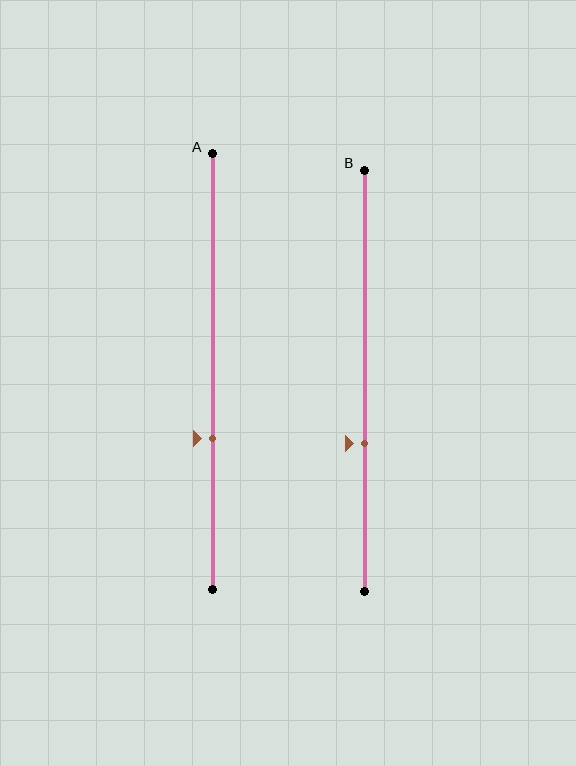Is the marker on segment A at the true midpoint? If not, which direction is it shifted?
No, the marker on segment A is shifted downward by about 15% of the segment length.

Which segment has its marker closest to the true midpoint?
Segment B has its marker closest to the true midpoint.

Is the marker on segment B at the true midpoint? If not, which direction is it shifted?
No, the marker on segment B is shifted downward by about 15% of the segment length.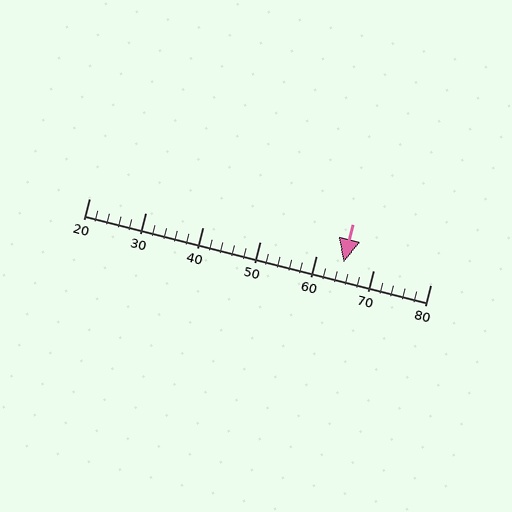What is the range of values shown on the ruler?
The ruler shows values from 20 to 80.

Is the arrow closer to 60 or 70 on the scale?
The arrow is closer to 60.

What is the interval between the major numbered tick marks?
The major tick marks are spaced 10 units apart.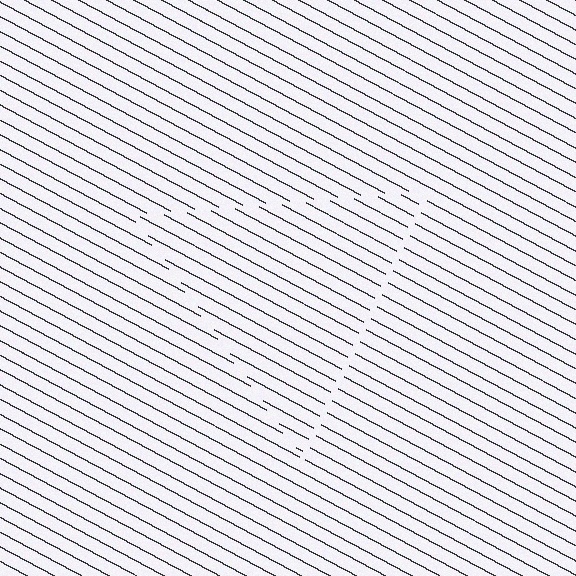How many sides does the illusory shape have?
3 sides — the line-ends trace a triangle.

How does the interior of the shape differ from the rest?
The interior of the shape contains the same grating, shifted by half a period — the contour is defined by the phase discontinuity where line-ends from the inner and outer gratings abut.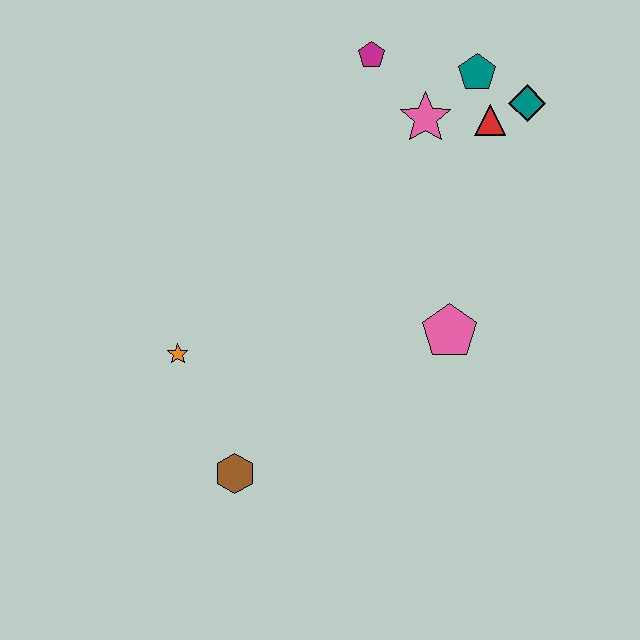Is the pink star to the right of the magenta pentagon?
Yes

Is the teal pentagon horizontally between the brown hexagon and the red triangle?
Yes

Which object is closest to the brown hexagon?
The orange star is closest to the brown hexagon.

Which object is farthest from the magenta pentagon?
The brown hexagon is farthest from the magenta pentagon.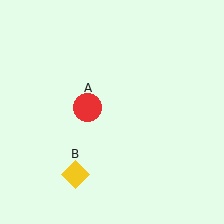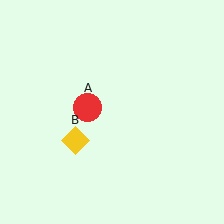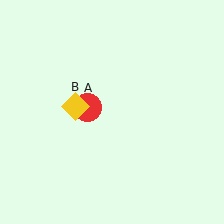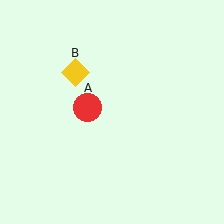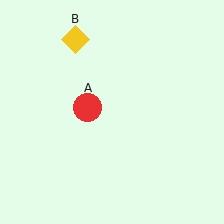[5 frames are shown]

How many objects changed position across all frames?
1 object changed position: yellow diamond (object B).